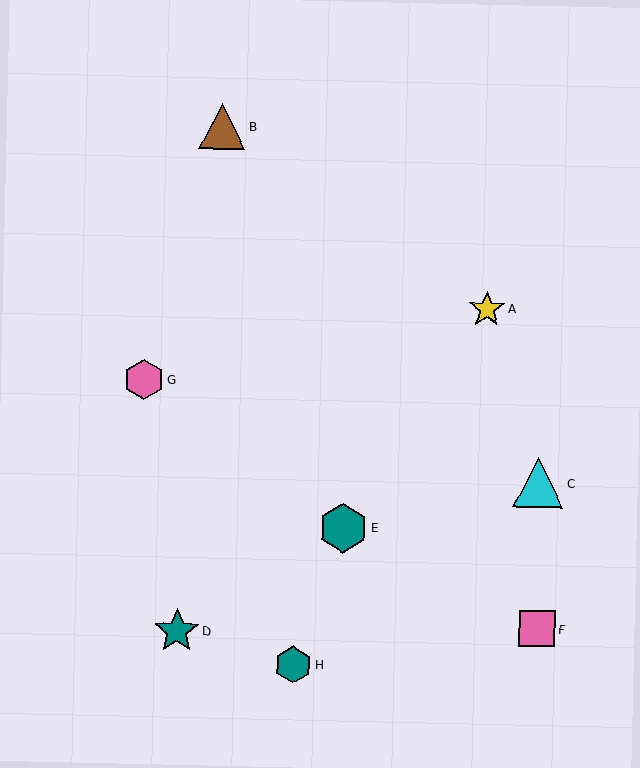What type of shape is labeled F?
Shape F is a pink square.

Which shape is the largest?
The cyan triangle (labeled C) is the largest.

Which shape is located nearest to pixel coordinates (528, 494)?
The cyan triangle (labeled C) at (539, 483) is nearest to that location.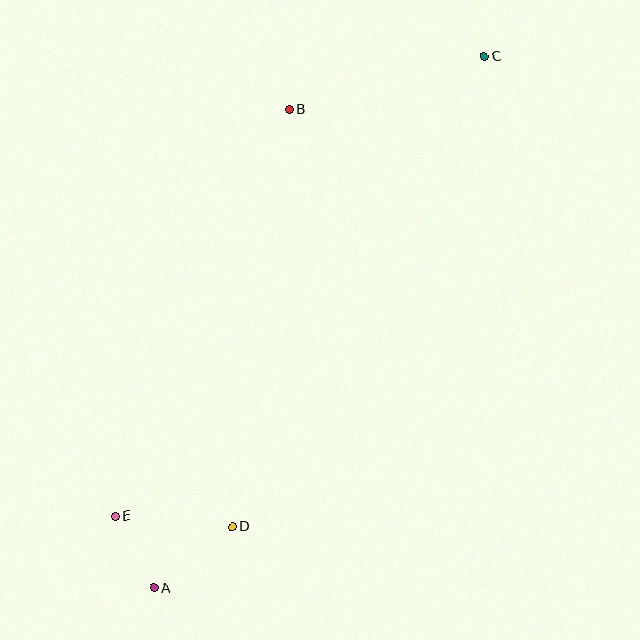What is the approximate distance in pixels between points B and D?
The distance between B and D is approximately 421 pixels.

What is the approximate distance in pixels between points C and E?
The distance between C and E is approximately 590 pixels.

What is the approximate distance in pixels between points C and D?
The distance between C and D is approximately 533 pixels.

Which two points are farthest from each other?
Points A and C are farthest from each other.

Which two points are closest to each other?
Points A and E are closest to each other.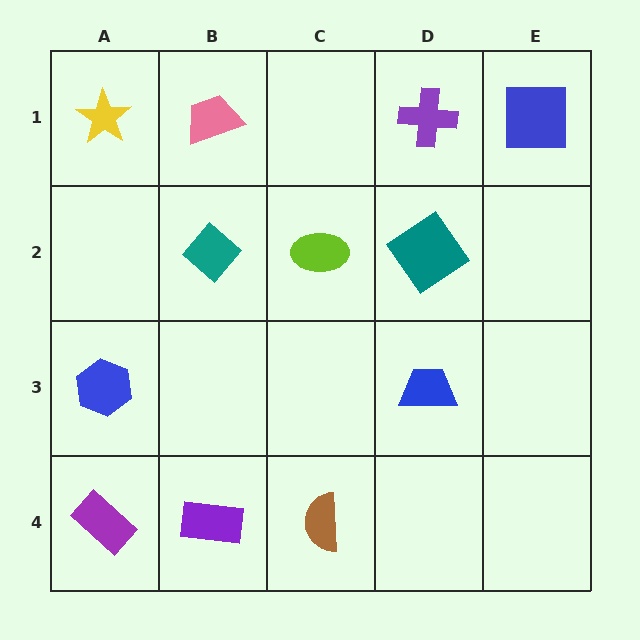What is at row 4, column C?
A brown semicircle.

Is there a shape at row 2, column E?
No, that cell is empty.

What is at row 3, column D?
A blue trapezoid.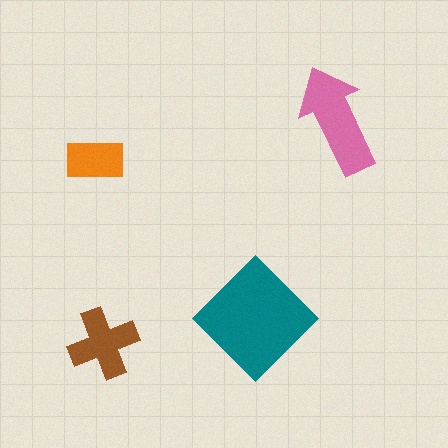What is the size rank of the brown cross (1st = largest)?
3rd.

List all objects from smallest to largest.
The orange rectangle, the brown cross, the pink arrow, the teal diamond.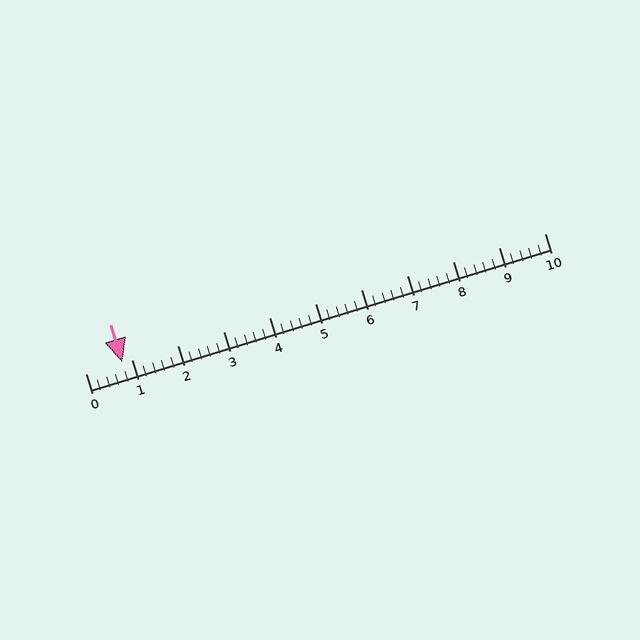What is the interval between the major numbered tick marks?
The major tick marks are spaced 1 units apart.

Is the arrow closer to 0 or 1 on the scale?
The arrow is closer to 1.